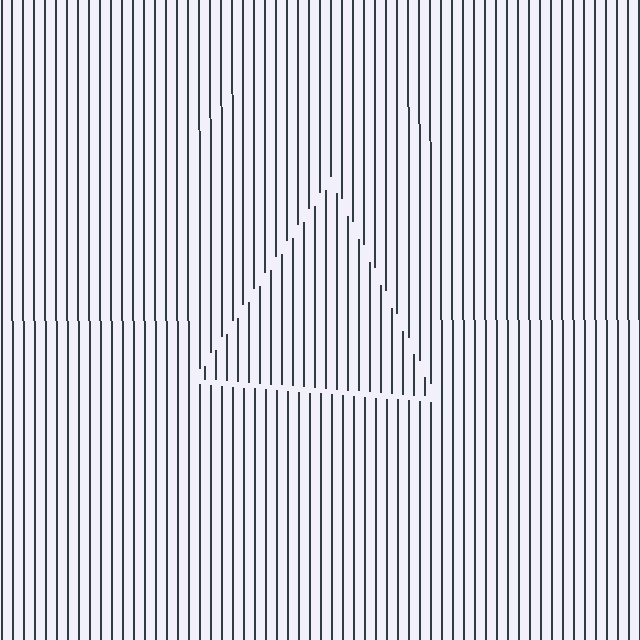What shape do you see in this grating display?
An illusory triangle. The interior of the shape contains the same grating, shifted by half a period — the contour is defined by the phase discontinuity where line-ends from the inner and outer gratings abut.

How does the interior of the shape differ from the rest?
The interior of the shape contains the same grating, shifted by half a period — the contour is defined by the phase discontinuity where line-ends from the inner and outer gratings abut.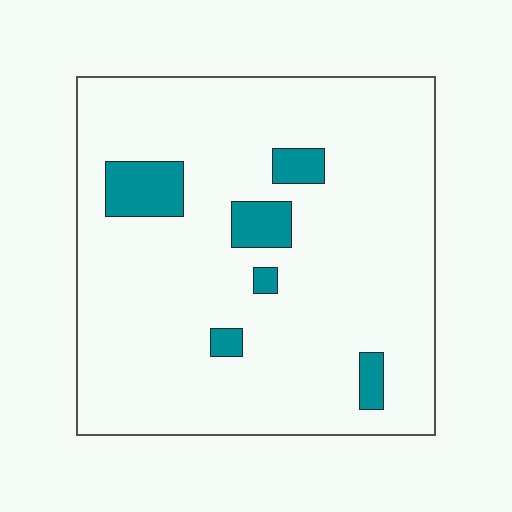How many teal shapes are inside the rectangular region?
6.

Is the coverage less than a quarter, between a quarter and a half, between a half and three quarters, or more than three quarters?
Less than a quarter.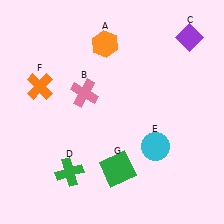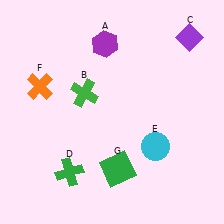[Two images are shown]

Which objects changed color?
A changed from orange to purple. B changed from pink to green.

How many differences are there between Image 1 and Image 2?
There are 2 differences between the two images.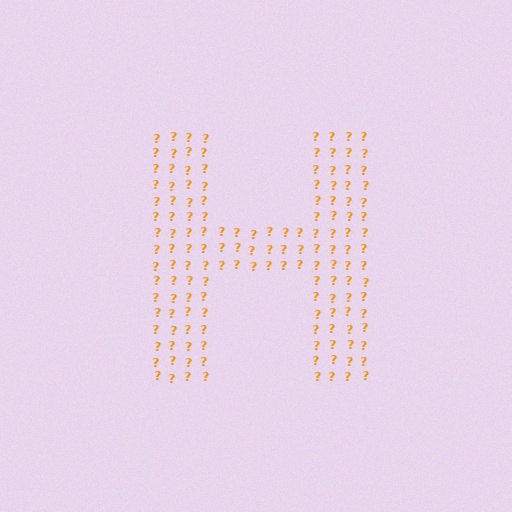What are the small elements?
The small elements are question marks.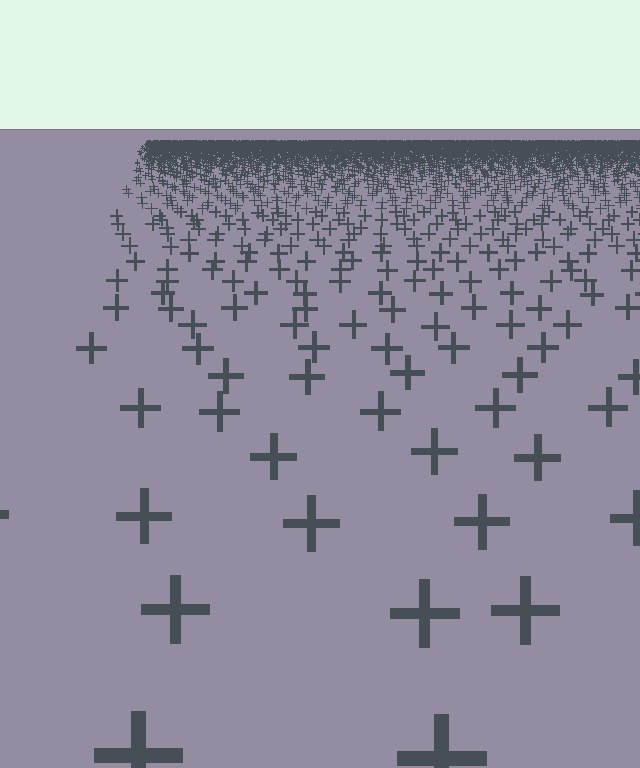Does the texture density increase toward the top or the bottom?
Density increases toward the top.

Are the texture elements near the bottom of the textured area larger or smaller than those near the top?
Larger. Near the bottom, elements are closer to the viewer and appear at a bigger on-screen size.